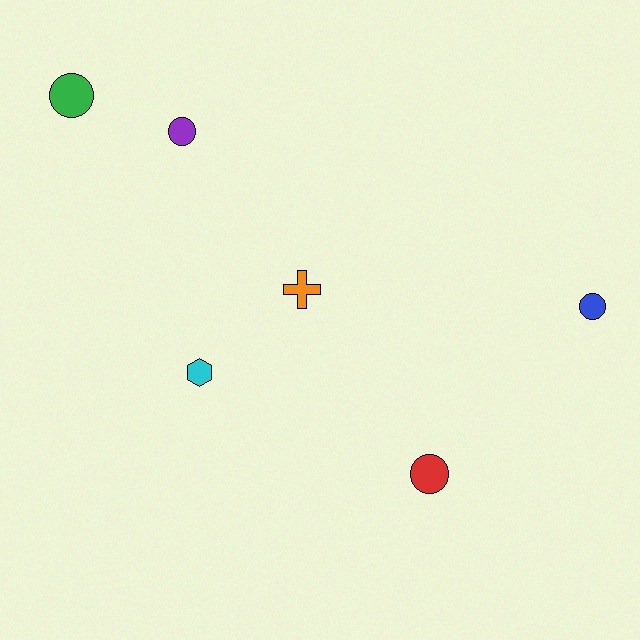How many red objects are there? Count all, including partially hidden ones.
There is 1 red object.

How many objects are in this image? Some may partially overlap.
There are 6 objects.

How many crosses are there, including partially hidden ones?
There is 1 cross.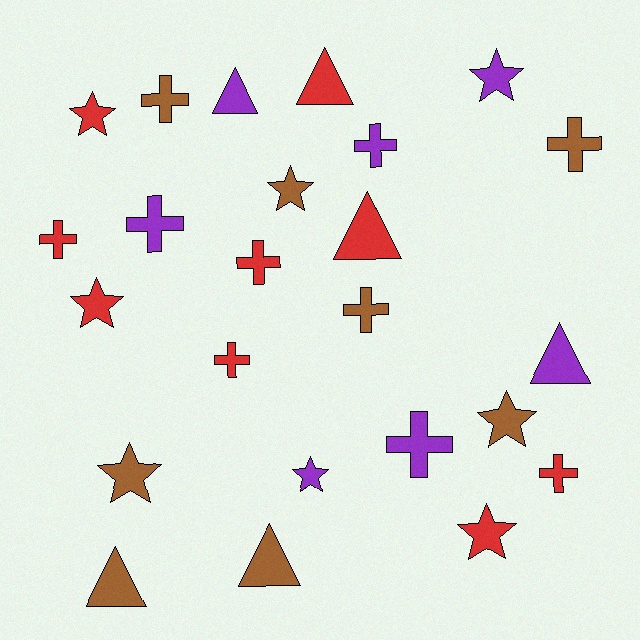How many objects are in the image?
There are 24 objects.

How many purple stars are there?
There are 2 purple stars.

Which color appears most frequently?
Red, with 9 objects.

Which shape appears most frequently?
Cross, with 10 objects.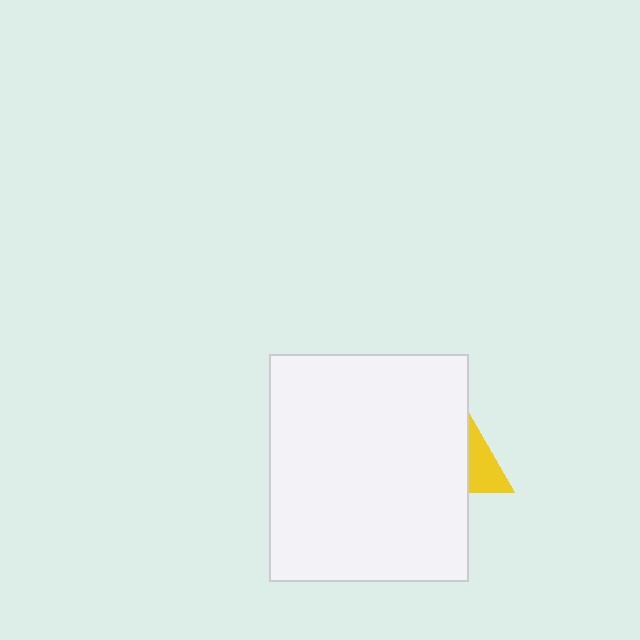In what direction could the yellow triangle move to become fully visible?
The yellow triangle could move right. That would shift it out from behind the white rectangle entirely.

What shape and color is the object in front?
The object in front is a white rectangle.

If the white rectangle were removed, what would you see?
You would see the complete yellow triangle.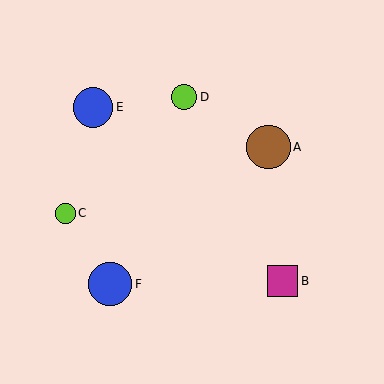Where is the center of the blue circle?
The center of the blue circle is at (93, 107).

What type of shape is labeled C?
Shape C is a lime circle.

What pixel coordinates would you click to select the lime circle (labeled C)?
Click at (65, 213) to select the lime circle C.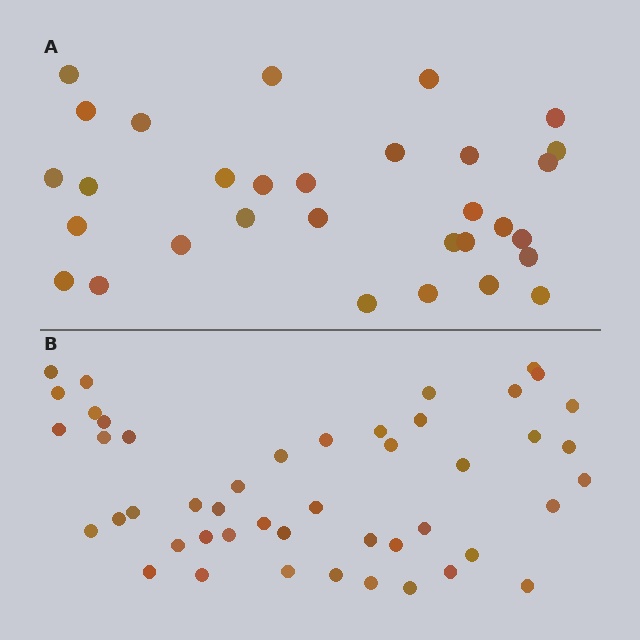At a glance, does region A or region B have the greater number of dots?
Region B (the bottom region) has more dots.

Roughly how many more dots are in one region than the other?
Region B has approximately 15 more dots than region A.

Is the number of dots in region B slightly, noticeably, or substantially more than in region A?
Region B has substantially more. The ratio is roughly 1.5 to 1.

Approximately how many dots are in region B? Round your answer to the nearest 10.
About 50 dots. (The exact count is 47, which rounds to 50.)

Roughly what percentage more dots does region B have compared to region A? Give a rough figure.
About 50% more.